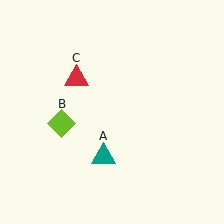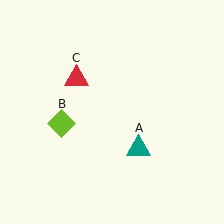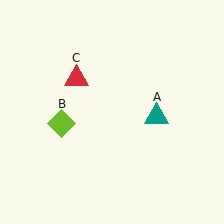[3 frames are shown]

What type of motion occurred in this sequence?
The teal triangle (object A) rotated counterclockwise around the center of the scene.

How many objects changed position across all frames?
1 object changed position: teal triangle (object A).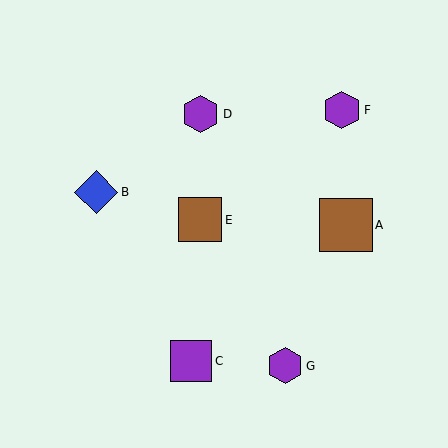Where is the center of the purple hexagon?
The center of the purple hexagon is at (342, 110).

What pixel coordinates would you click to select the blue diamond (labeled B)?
Click at (96, 192) to select the blue diamond B.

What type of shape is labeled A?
Shape A is a brown square.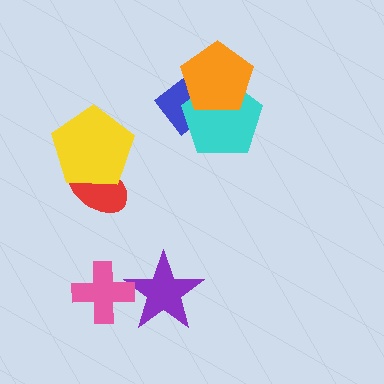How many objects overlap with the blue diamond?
2 objects overlap with the blue diamond.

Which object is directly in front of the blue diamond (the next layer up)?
The cyan pentagon is directly in front of the blue diamond.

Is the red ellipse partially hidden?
Yes, it is partially covered by another shape.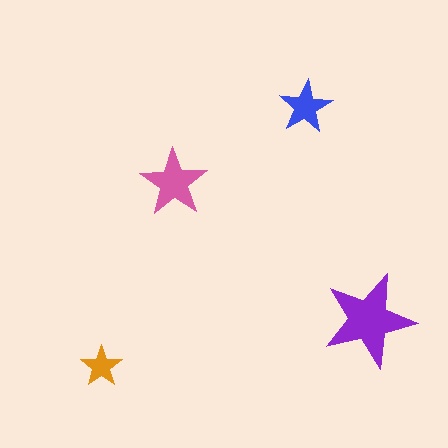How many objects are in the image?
There are 4 objects in the image.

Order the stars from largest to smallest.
the purple one, the pink one, the blue one, the orange one.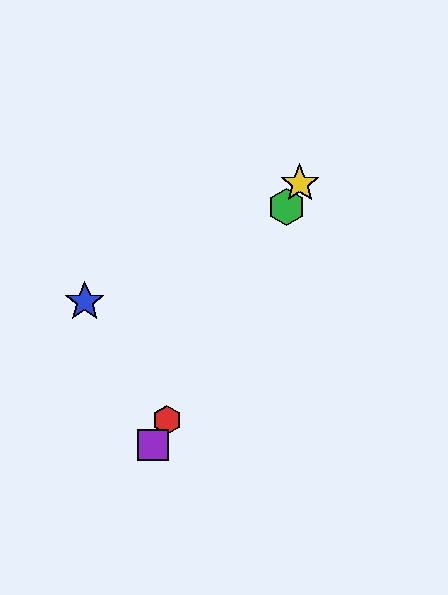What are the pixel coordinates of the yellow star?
The yellow star is at (300, 183).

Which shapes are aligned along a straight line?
The red hexagon, the green hexagon, the yellow star, the purple square are aligned along a straight line.